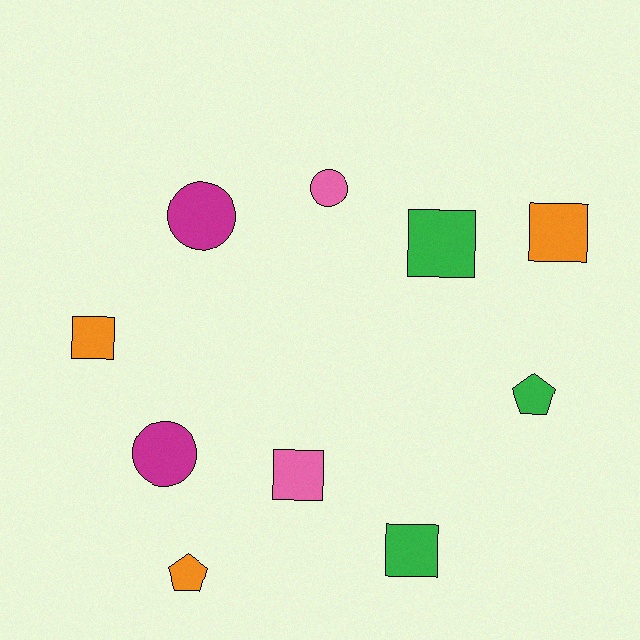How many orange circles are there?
There are no orange circles.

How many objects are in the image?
There are 10 objects.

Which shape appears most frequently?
Square, with 5 objects.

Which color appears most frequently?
Orange, with 3 objects.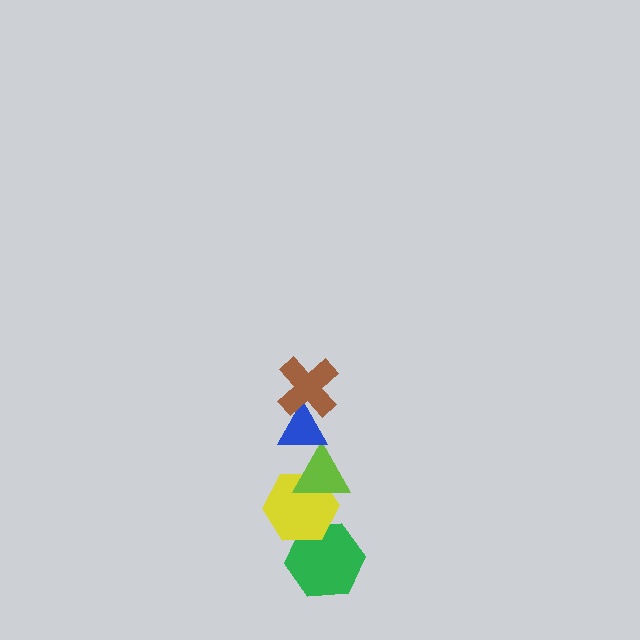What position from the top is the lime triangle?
The lime triangle is 3rd from the top.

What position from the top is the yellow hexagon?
The yellow hexagon is 4th from the top.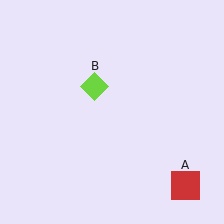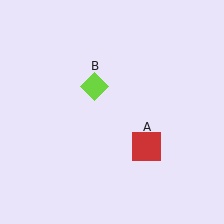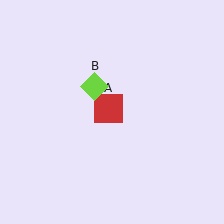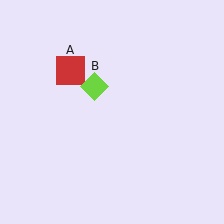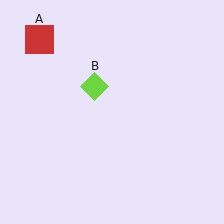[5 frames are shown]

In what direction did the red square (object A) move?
The red square (object A) moved up and to the left.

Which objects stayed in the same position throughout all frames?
Lime diamond (object B) remained stationary.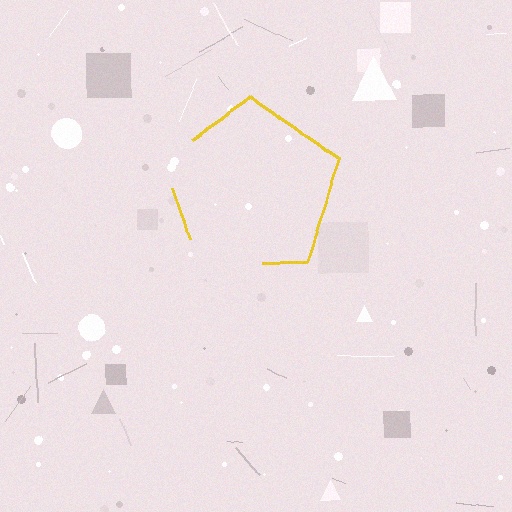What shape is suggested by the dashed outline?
The dashed outline suggests a pentagon.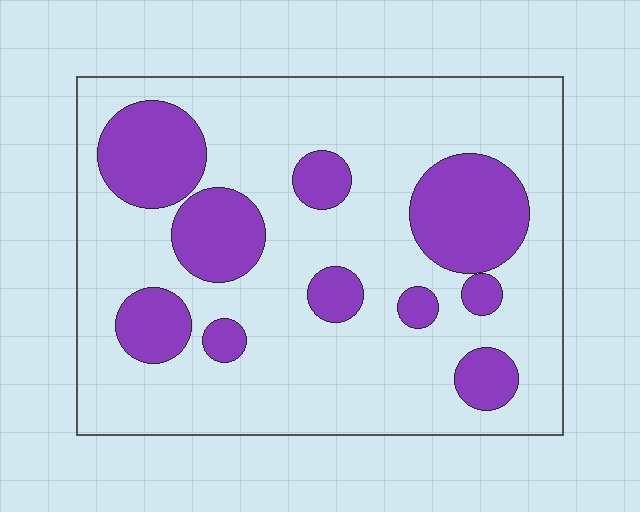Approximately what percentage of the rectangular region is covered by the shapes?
Approximately 25%.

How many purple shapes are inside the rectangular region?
10.